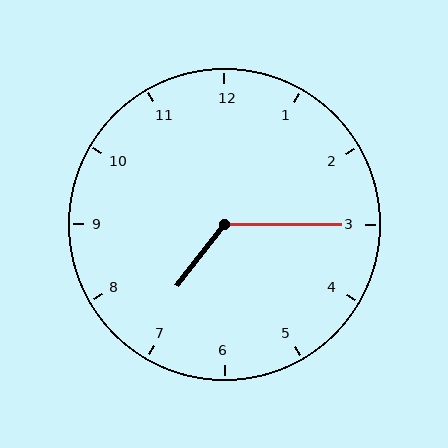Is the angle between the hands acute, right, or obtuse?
It is obtuse.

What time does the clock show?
7:15.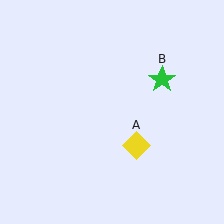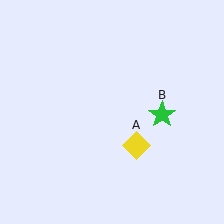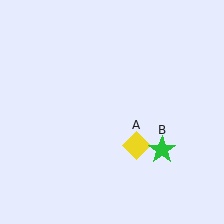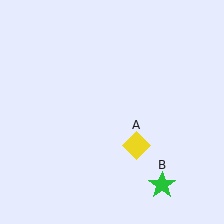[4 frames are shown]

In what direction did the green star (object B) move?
The green star (object B) moved down.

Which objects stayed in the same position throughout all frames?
Yellow diamond (object A) remained stationary.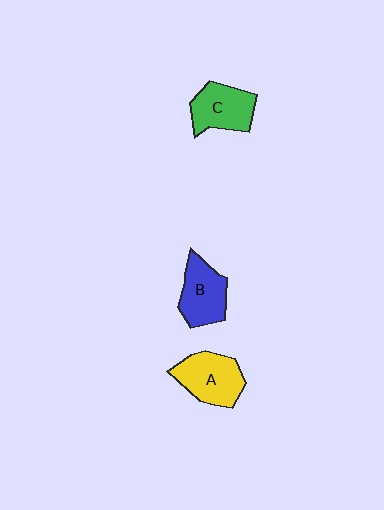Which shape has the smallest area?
Shape B (blue).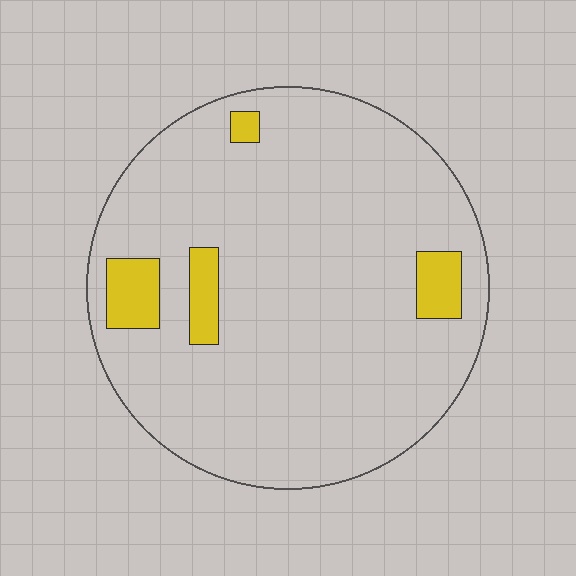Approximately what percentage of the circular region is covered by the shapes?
Approximately 10%.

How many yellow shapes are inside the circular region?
4.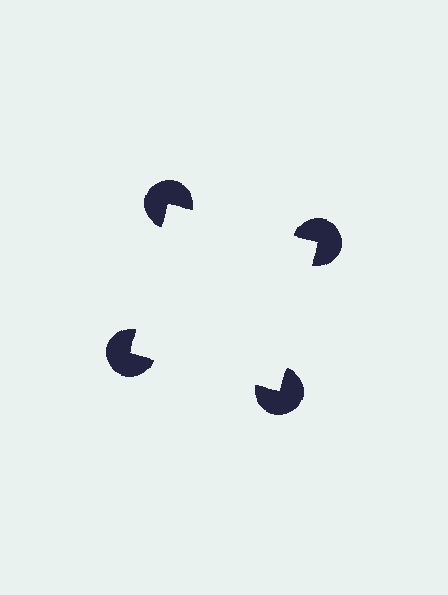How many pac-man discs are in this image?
There are 4 — one at each vertex of the illusory square.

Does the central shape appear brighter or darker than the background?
It typically appears slightly brighter than the background, even though no actual brightness change is drawn.